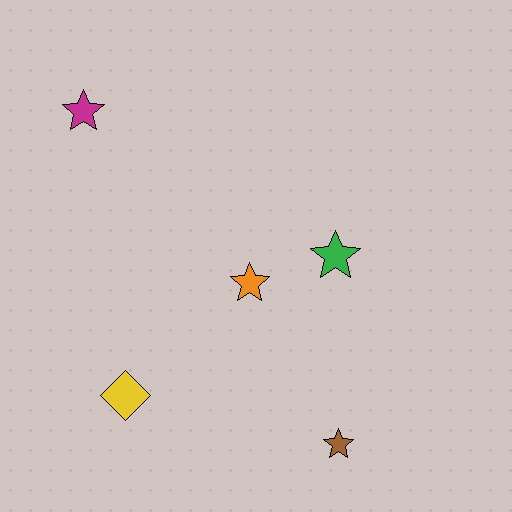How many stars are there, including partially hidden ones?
There are 4 stars.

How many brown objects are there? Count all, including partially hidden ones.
There is 1 brown object.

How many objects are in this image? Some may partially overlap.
There are 5 objects.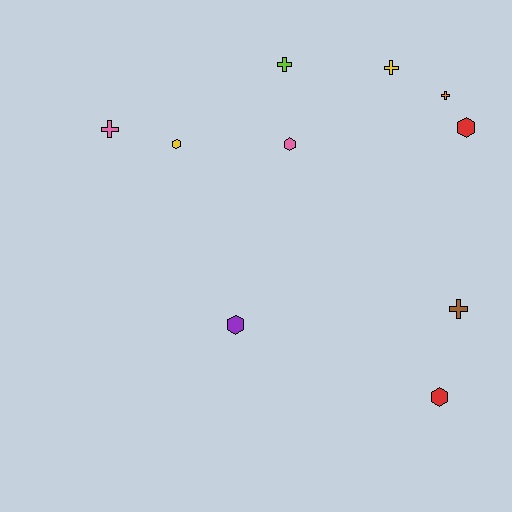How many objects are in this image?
There are 10 objects.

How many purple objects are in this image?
There is 1 purple object.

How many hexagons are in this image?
There are 5 hexagons.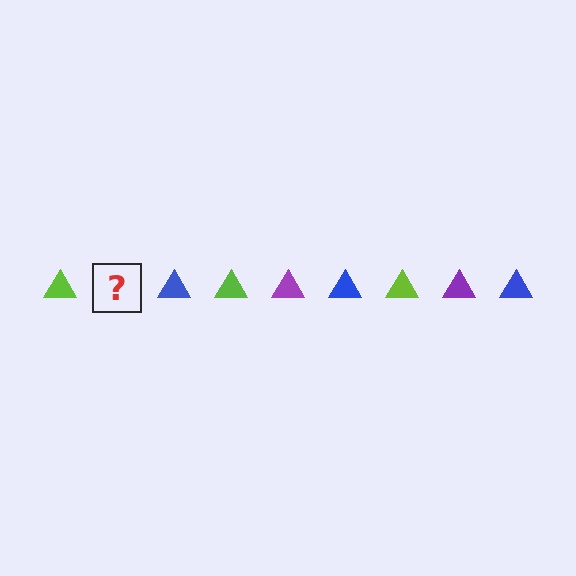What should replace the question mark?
The question mark should be replaced with a purple triangle.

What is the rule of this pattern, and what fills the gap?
The rule is that the pattern cycles through lime, purple, blue triangles. The gap should be filled with a purple triangle.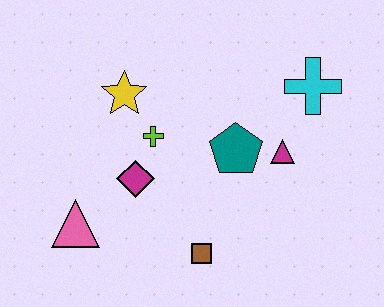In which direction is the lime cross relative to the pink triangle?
The lime cross is above the pink triangle.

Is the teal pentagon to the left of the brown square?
No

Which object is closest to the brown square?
The magenta diamond is closest to the brown square.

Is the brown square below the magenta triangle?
Yes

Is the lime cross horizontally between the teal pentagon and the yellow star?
Yes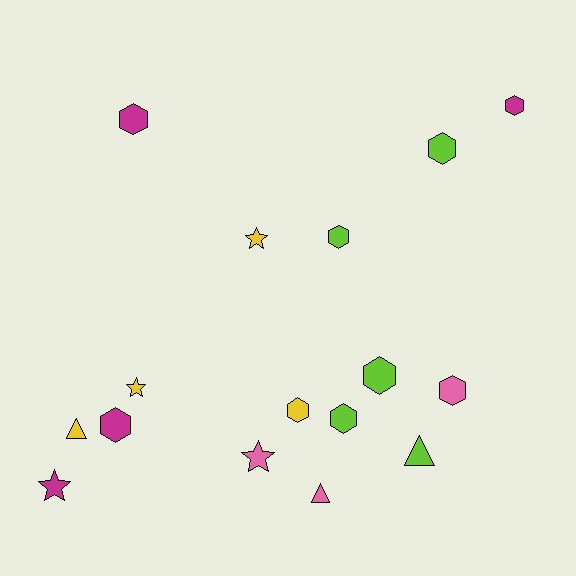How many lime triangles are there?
There is 1 lime triangle.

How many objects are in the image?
There are 16 objects.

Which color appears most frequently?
Lime, with 5 objects.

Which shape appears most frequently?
Hexagon, with 9 objects.